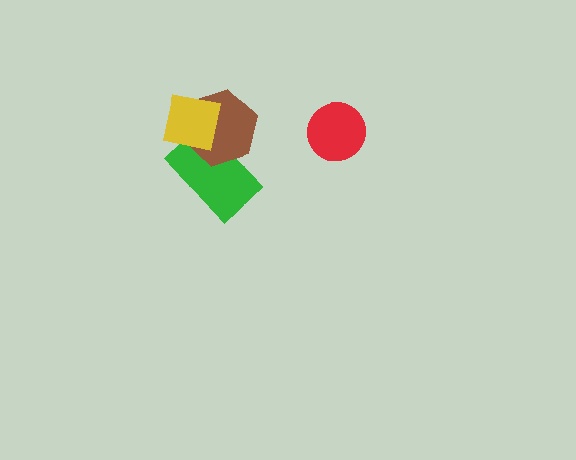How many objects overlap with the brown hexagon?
2 objects overlap with the brown hexagon.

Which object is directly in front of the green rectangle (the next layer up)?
The brown hexagon is directly in front of the green rectangle.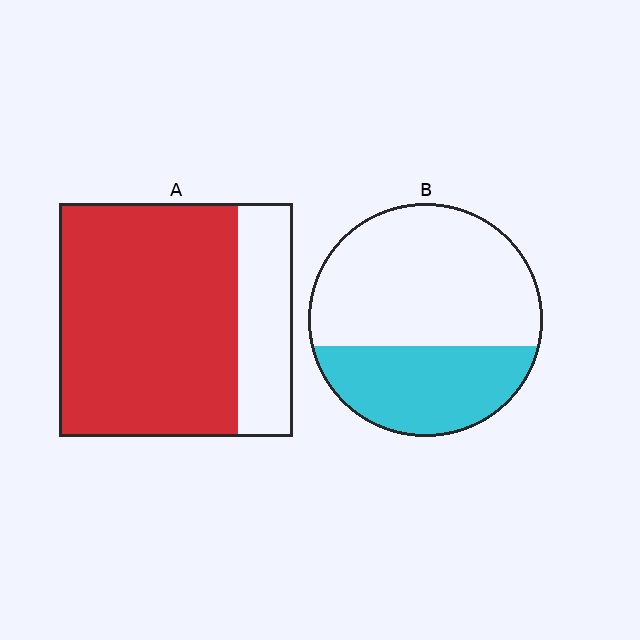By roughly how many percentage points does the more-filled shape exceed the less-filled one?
By roughly 40 percentage points (A over B).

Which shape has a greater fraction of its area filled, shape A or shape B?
Shape A.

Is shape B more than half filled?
No.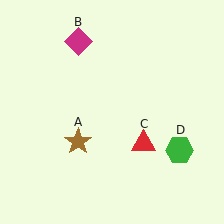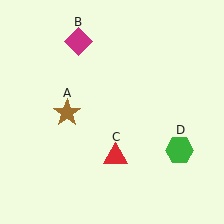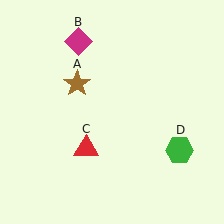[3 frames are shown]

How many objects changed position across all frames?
2 objects changed position: brown star (object A), red triangle (object C).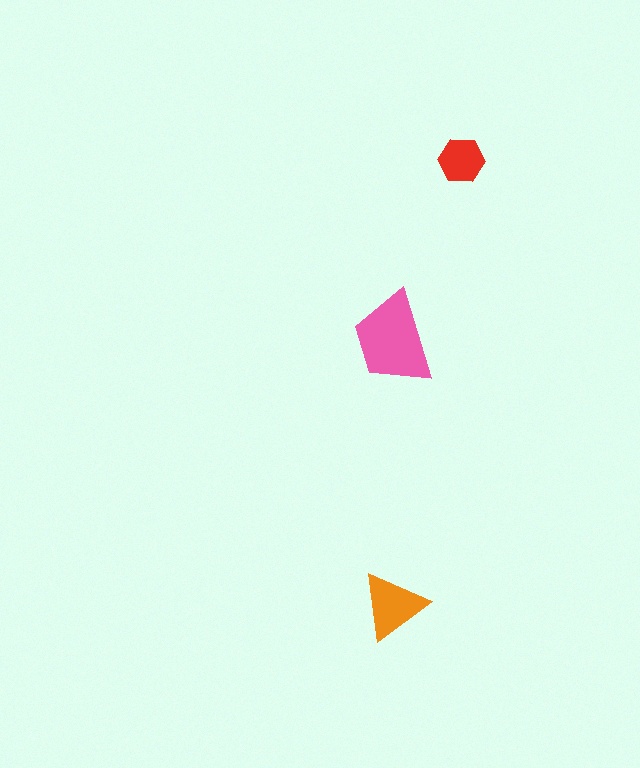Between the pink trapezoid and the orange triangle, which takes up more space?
The pink trapezoid.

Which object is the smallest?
The red hexagon.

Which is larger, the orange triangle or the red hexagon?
The orange triangle.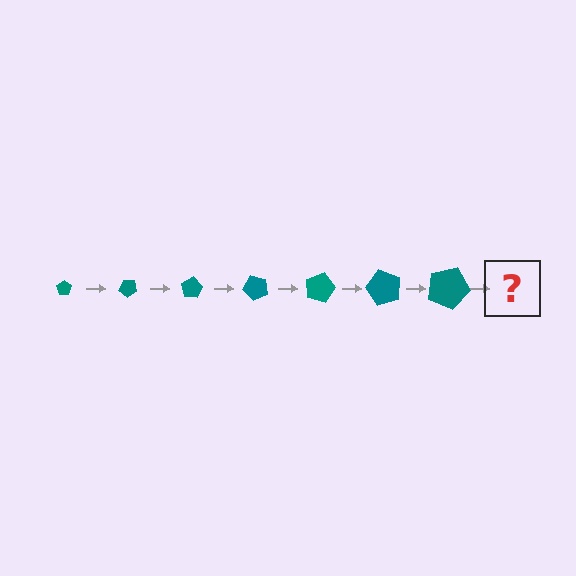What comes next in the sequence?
The next element should be a pentagon, larger than the previous one and rotated 280 degrees from the start.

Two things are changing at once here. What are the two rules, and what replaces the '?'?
The two rules are that the pentagon grows larger each step and it rotates 40 degrees each step. The '?' should be a pentagon, larger than the previous one and rotated 280 degrees from the start.